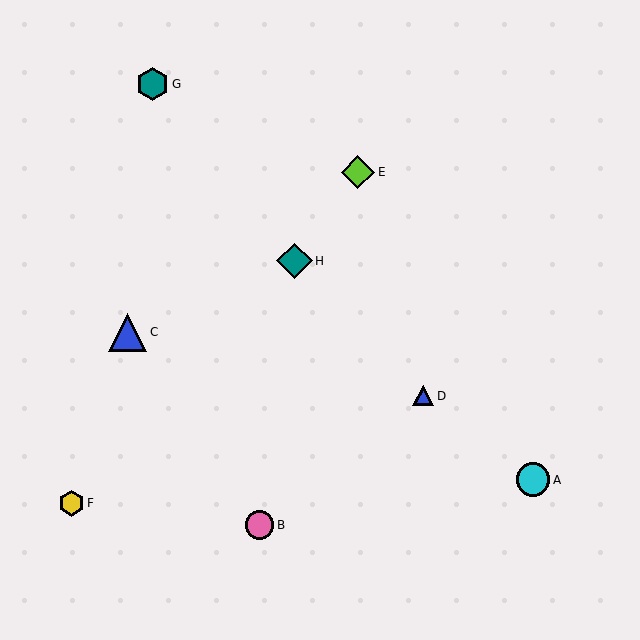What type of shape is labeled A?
Shape A is a cyan circle.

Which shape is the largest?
The blue triangle (labeled C) is the largest.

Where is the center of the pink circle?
The center of the pink circle is at (260, 525).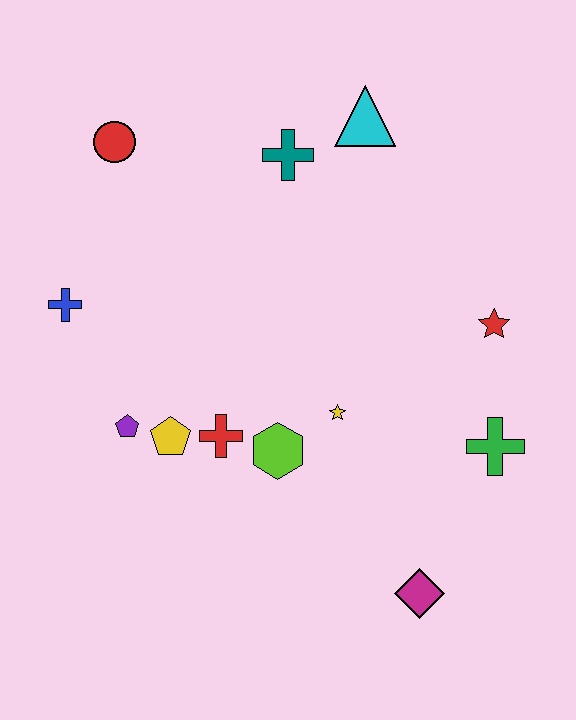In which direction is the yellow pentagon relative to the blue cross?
The yellow pentagon is below the blue cross.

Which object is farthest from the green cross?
The red circle is farthest from the green cross.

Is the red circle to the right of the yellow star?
No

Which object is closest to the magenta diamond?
The green cross is closest to the magenta diamond.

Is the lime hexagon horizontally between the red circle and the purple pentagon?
No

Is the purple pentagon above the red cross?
Yes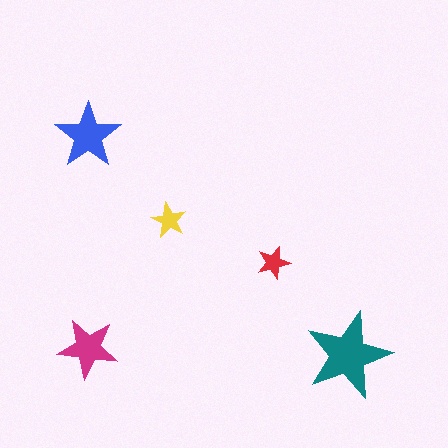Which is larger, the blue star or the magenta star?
The blue one.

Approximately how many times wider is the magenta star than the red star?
About 2 times wider.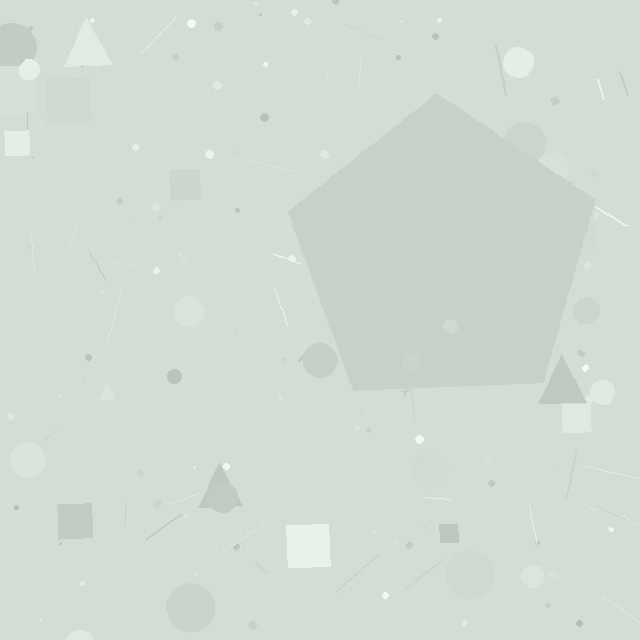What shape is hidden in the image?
A pentagon is hidden in the image.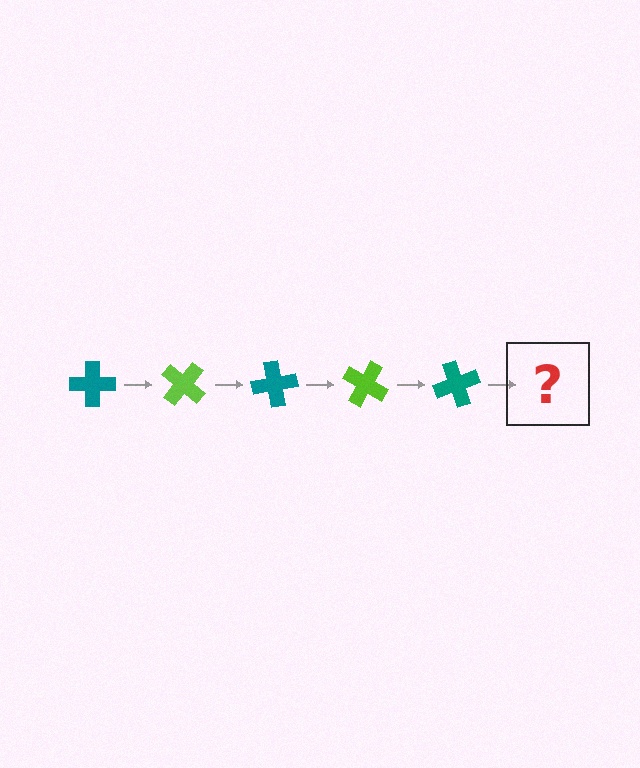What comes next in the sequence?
The next element should be a lime cross, rotated 200 degrees from the start.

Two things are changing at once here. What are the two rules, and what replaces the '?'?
The two rules are that it rotates 40 degrees each step and the color cycles through teal and lime. The '?' should be a lime cross, rotated 200 degrees from the start.